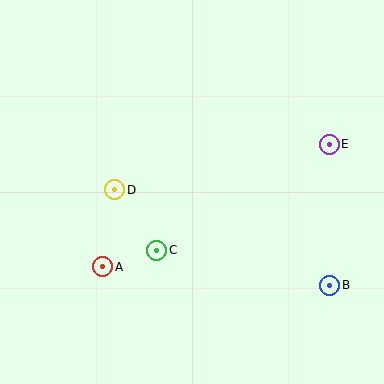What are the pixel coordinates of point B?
Point B is at (330, 285).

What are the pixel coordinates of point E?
Point E is at (329, 144).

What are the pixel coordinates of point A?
Point A is at (103, 267).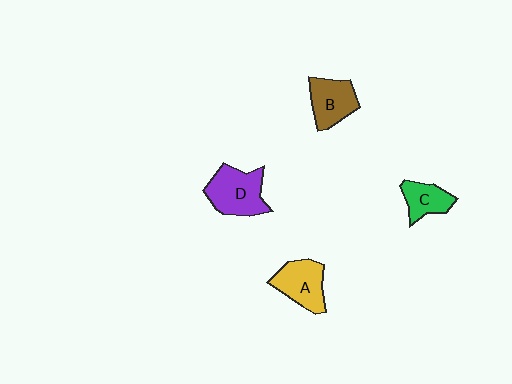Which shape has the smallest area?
Shape C (green).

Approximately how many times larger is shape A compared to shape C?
Approximately 1.4 times.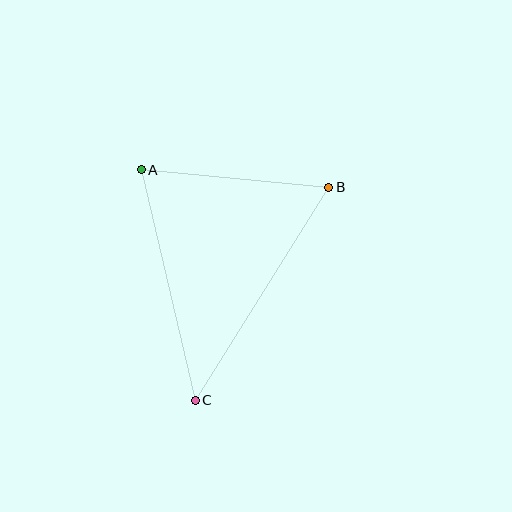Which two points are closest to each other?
Points A and B are closest to each other.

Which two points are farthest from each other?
Points B and C are farthest from each other.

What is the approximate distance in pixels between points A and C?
The distance between A and C is approximately 237 pixels.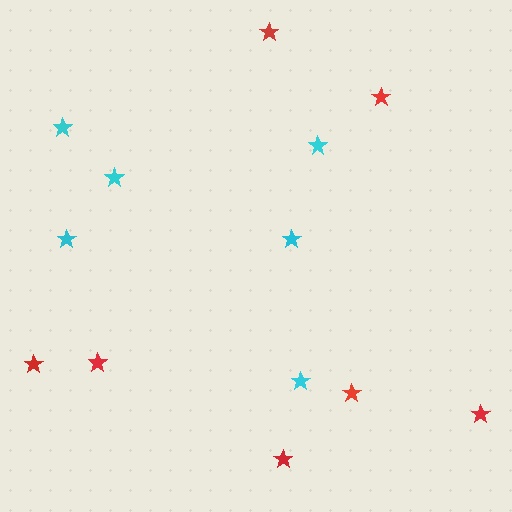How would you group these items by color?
There are 2 groups: one group of red stars (7) and one group of cyan stars (6).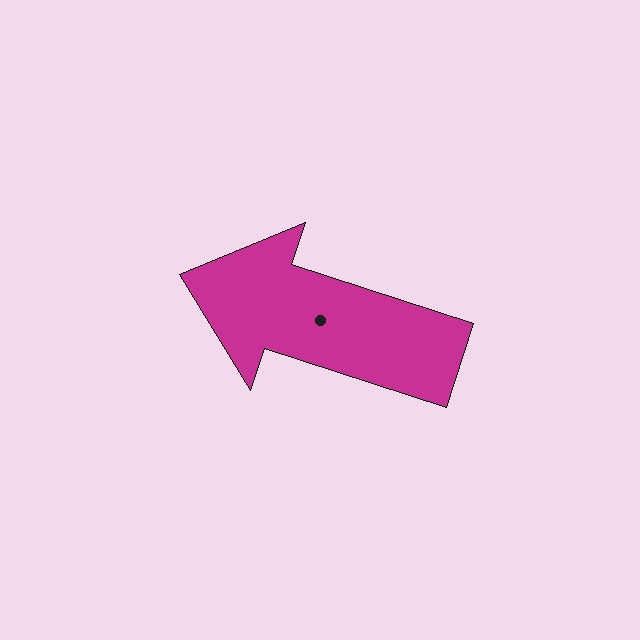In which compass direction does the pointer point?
West.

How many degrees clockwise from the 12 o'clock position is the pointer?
Approximately 288 degrees.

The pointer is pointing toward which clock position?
Roughly 10 o'clock.